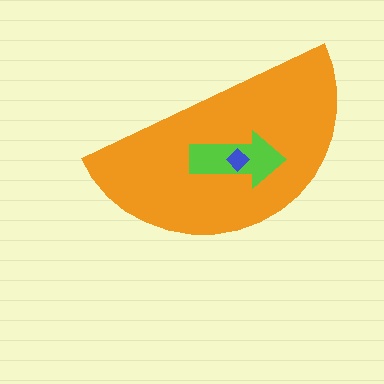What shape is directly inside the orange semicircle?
The lime arrow.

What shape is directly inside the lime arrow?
The blue diamond.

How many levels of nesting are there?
3.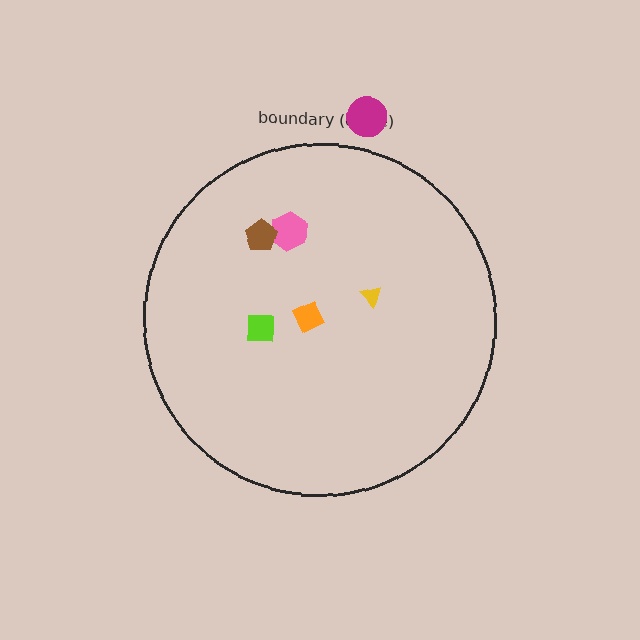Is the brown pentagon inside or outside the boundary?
Inside.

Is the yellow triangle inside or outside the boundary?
Inside.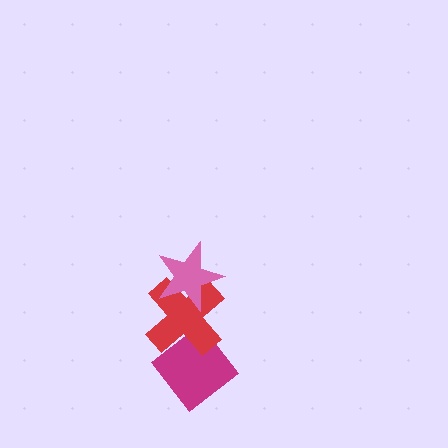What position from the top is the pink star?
The pink star is 1st from the top.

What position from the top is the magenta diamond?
The magenta diamond is 3rd from the top.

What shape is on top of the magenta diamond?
The red cross is on top of the magenta diamond.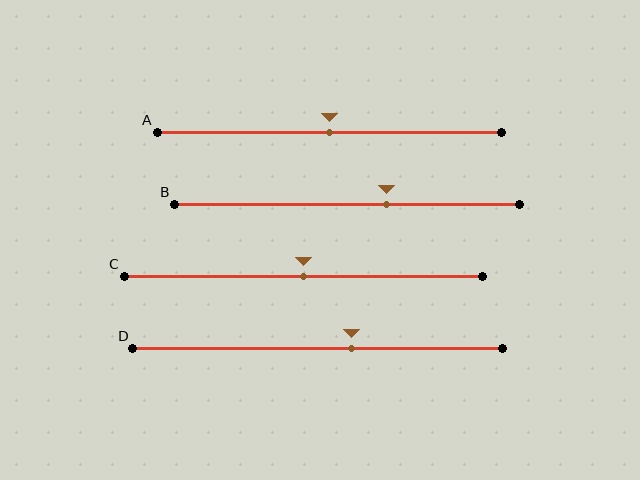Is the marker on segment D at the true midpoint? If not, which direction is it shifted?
No, the marker on segment D is shifted to the right by about 9% of the segment length.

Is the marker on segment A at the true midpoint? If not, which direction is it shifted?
Yes, the marker on segment A is at the true midpoint.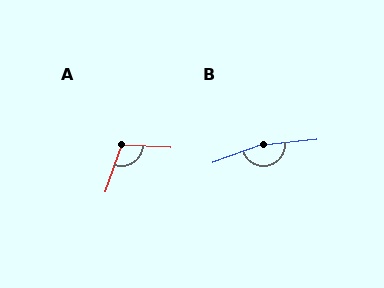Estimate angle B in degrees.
Approximately 166 degrees.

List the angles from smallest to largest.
A (106°), B (166°).